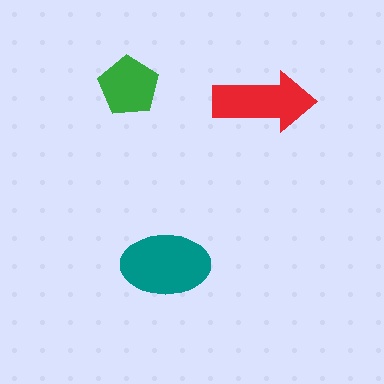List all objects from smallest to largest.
The green pentagon, the red arrow, the teal ellipse.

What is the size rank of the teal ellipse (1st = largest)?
1st.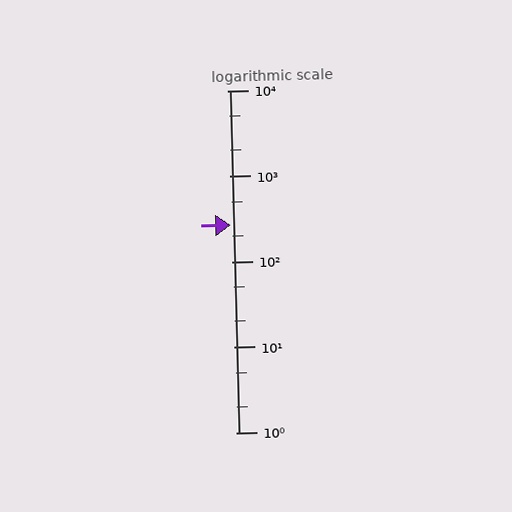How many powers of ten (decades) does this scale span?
The scale spans 4 decades, from 1 to 10000.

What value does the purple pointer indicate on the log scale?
The pointer indicates approximately 270.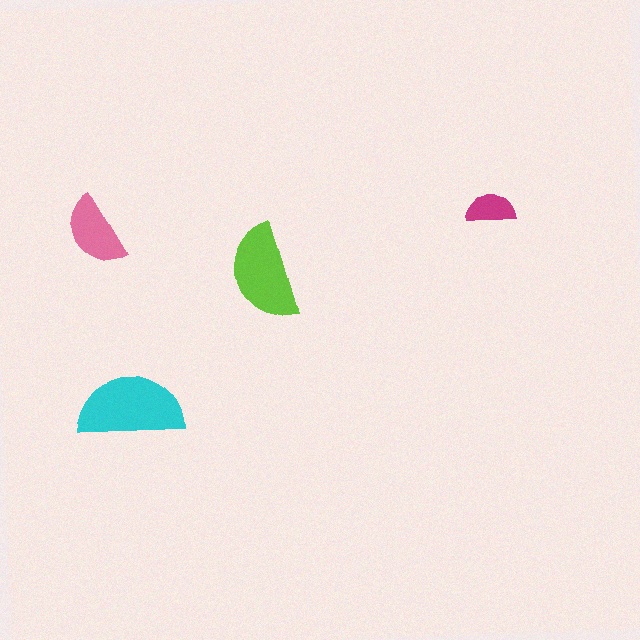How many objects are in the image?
There are 4 objects in the image.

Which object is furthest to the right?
The magenta semicircle is rightmost.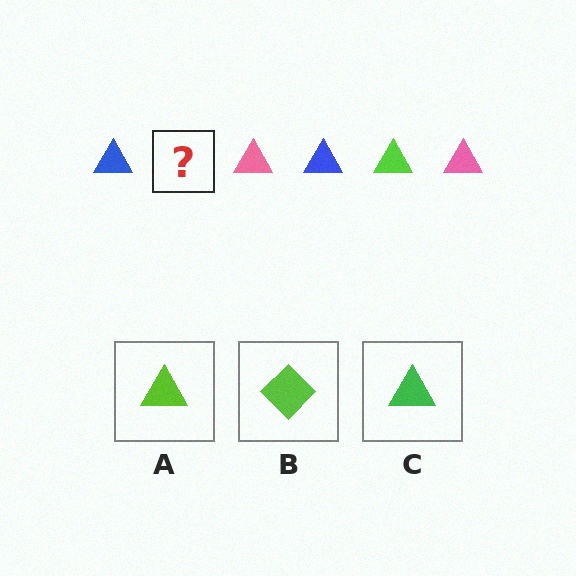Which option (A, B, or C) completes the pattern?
A.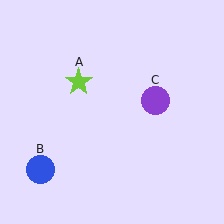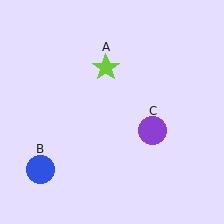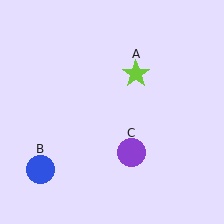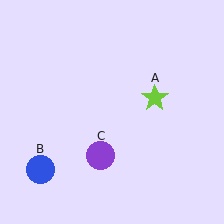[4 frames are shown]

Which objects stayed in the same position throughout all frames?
Blue circle (object B) remained stationary.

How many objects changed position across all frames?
2 objects changed position: lime star (object A), purple circle (object C).